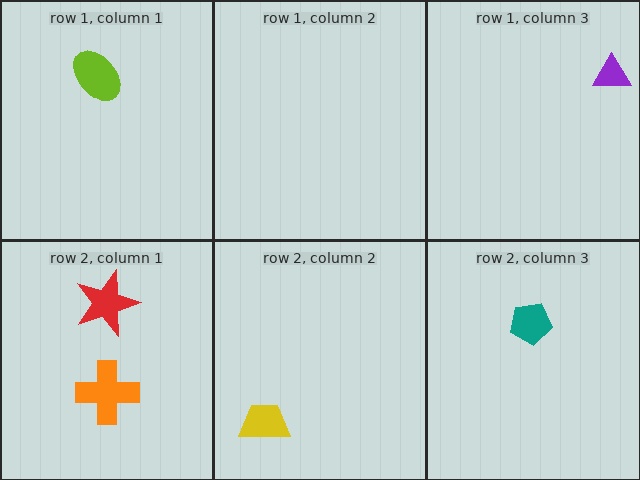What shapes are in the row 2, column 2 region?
The yellow trapezoid.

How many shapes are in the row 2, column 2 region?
1.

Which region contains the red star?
The row 2, column 1 region.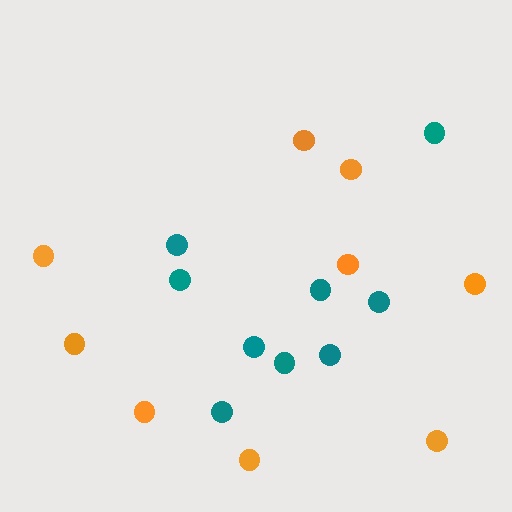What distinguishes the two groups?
There are 2 groups: one group of orange circles (9) and one group of teal circles (9).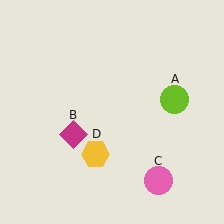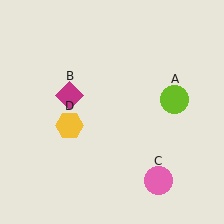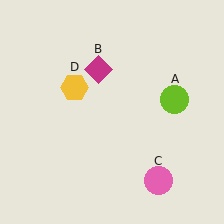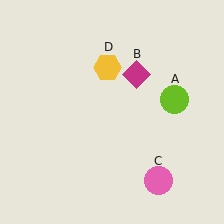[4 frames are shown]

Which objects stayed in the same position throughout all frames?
Lime circle (object A) and pink circle (object C) remained stationary.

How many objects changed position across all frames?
2 objects changed position: magenta diamond (object B), yellow hexagon (object D).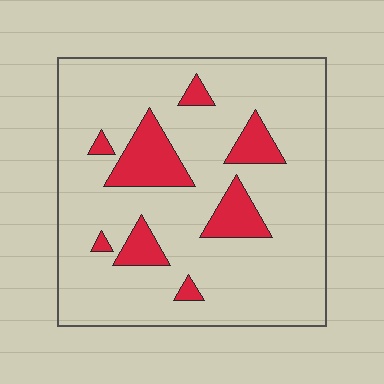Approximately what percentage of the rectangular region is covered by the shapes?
Approximately 15%.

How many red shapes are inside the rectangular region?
8.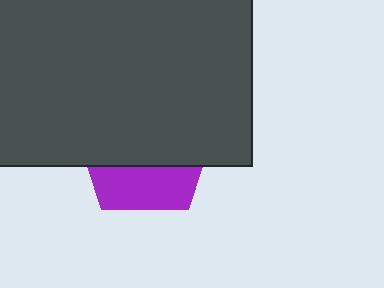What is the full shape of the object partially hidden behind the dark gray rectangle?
The partially hidden object is a purple pentagon.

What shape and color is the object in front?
The object in front is a dark gray rectangle.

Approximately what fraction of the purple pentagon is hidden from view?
Roughly 68% of the purple pentagon is hidden behind the dark gray rectangle.